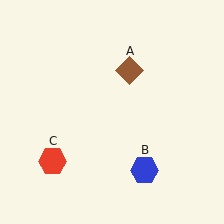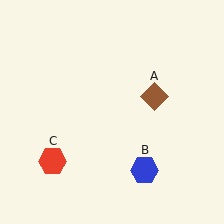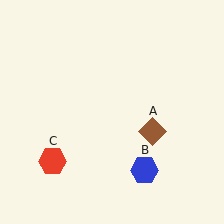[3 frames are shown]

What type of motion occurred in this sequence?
The brown diamond (object A) rotated clockwise around the center of the scene.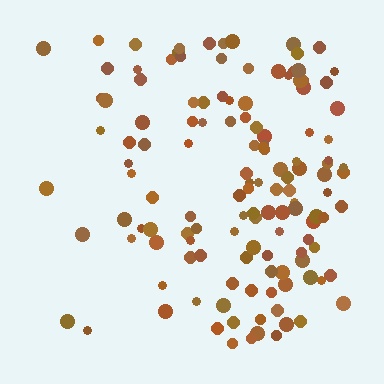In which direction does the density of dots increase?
From left to right, with the right side densest.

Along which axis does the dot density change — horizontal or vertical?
Horizontal.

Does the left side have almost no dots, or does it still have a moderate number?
Still a moderate number, just noticeably fewer than the right.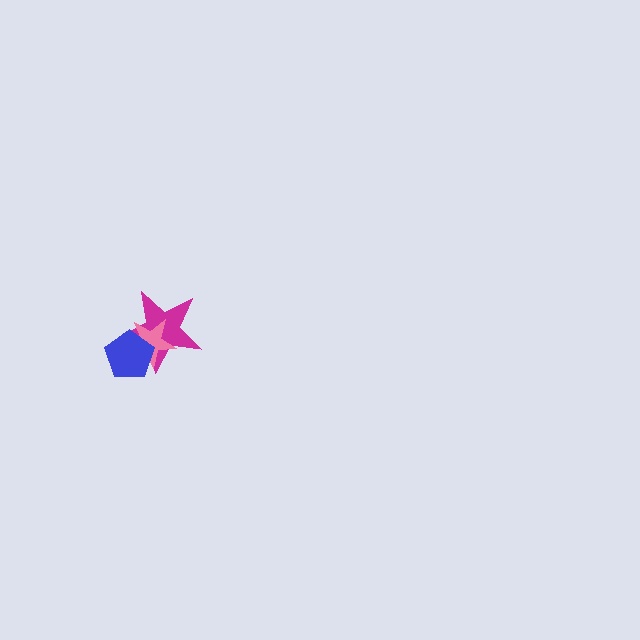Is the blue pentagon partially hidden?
No, no other shape covers it.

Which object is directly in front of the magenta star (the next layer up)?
The pink star is directly in front of the magenta star.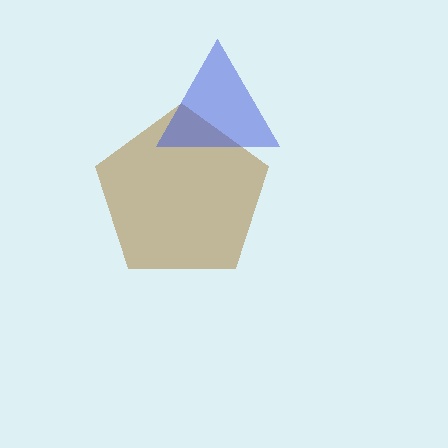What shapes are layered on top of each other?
The layered shapes are: a brown pentagon, a blue triangle.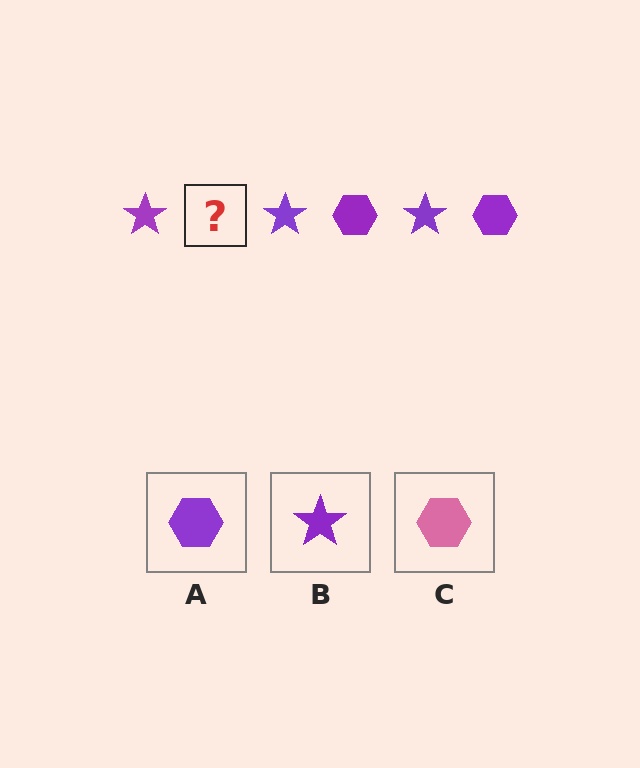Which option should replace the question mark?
Option A.